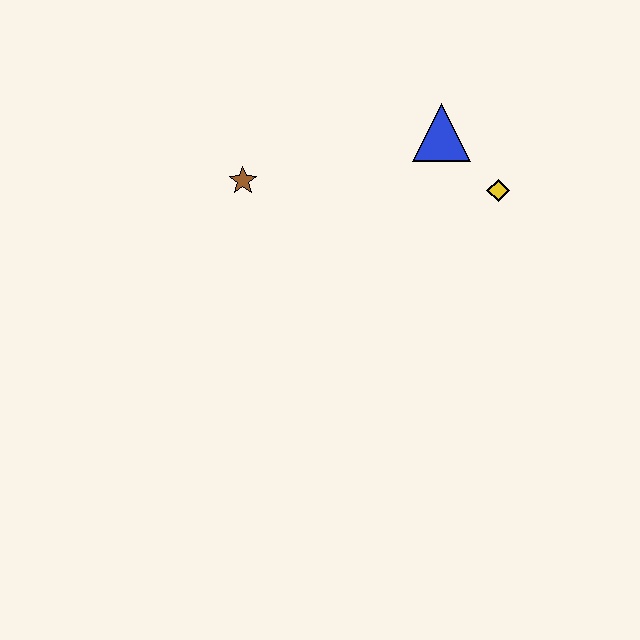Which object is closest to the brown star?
The blue triangle is closest to the brown star.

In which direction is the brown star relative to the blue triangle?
The brown star is to the left of the blue triangle.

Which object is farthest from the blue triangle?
The brown star is farthest from the blue triangle.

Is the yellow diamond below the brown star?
Yes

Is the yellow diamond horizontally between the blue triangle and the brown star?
No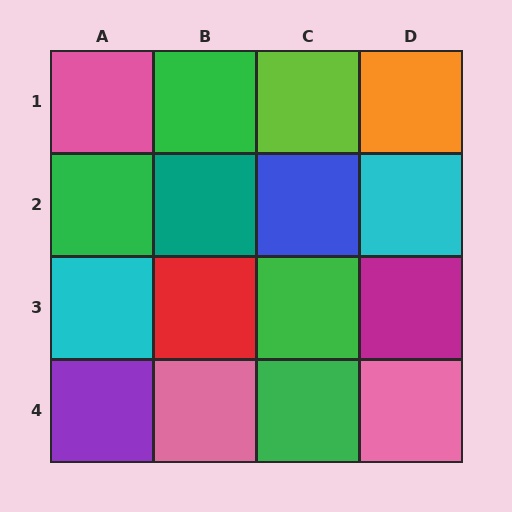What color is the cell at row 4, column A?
Purple.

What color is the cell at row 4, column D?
Pink.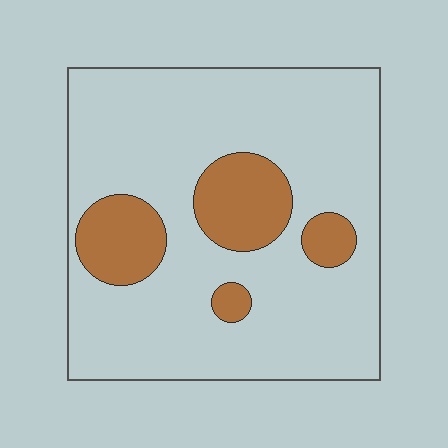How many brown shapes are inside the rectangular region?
4.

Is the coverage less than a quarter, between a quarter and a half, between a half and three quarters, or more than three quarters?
Less than a quarter.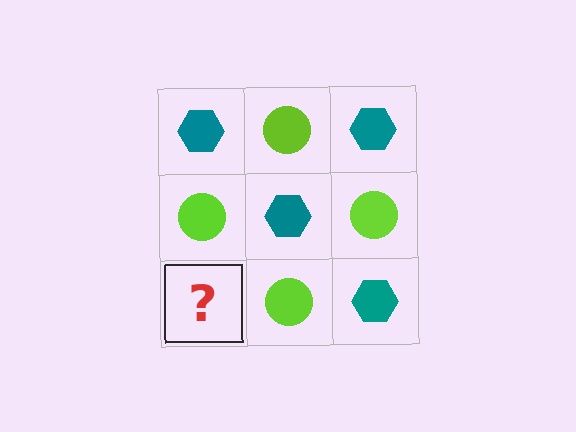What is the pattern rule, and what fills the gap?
The rule is that it alternates teal hexagon and lime circle in a checkerboard pattern. The gap should be filled with a teal hexagon.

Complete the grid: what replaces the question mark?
The question mark should be replaced with a teal hexagon.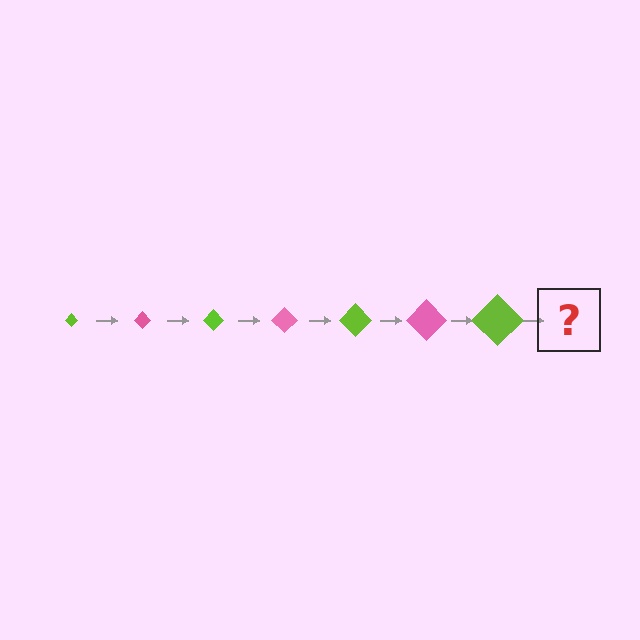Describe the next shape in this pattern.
It should be a pink diamond, larger than the previous one.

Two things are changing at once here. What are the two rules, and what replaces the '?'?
The two rules are that the diamond grows larger each step and the color cycles through lime and pink. The '?' should be a pink diamond, larger than the previous one.